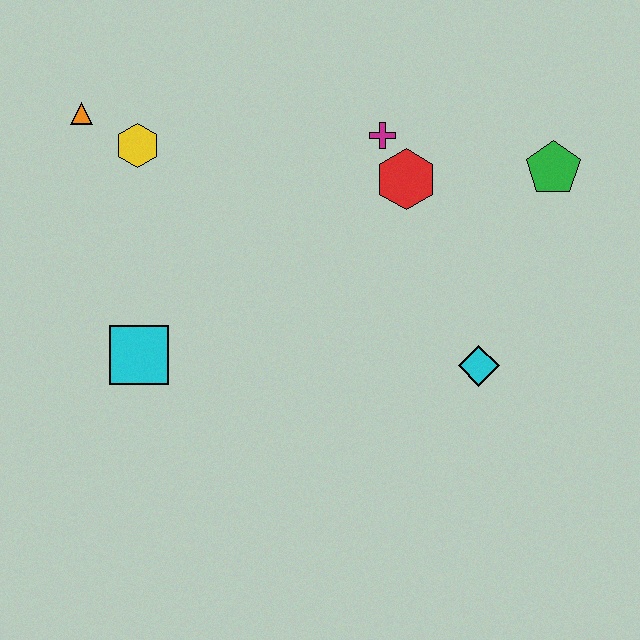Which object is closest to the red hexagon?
The magenta cross is closest to the red hexagon.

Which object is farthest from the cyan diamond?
The orange triangle is farthest from the cyan diamond.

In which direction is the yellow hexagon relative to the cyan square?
The yellow hexagon is above the cyan square.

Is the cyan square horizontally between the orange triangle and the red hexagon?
Yes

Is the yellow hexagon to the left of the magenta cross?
Yes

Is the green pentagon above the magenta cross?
No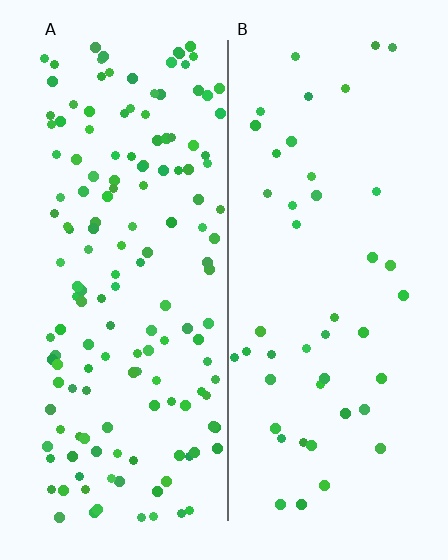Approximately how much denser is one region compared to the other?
Approximately 3.4× — region A over region B.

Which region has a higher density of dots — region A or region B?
A (the left).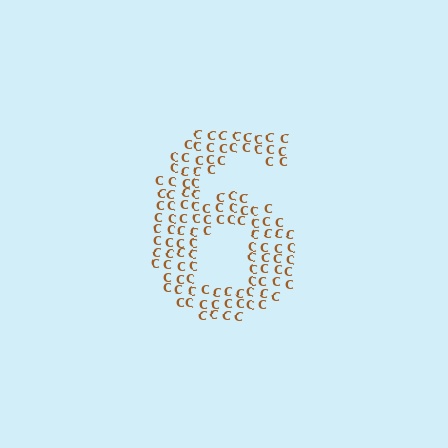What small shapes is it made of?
It is made of small letter C's.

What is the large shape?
The large shape is the digit 6.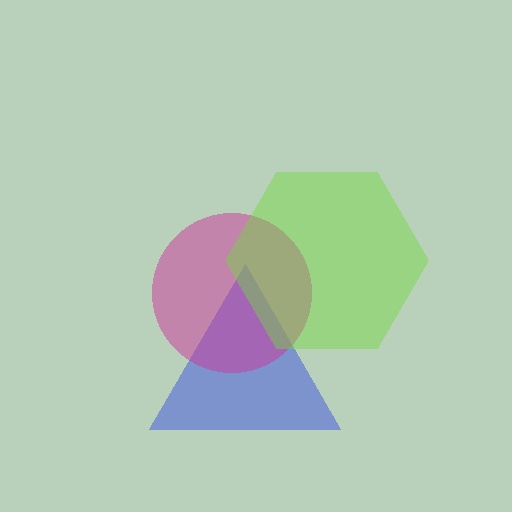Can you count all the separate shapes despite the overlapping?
Yes, there are 3 separate shapes.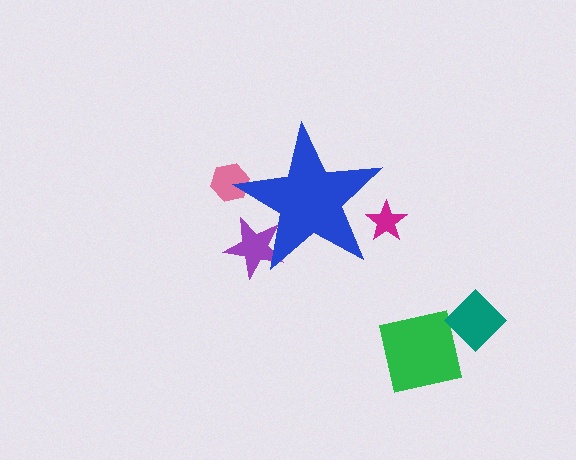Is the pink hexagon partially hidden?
Yes, the pink hexagon is partially hidden behind the blue star.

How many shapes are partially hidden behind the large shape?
3 shapes are partially hidden.